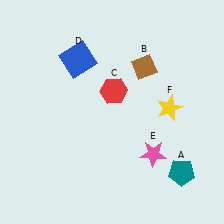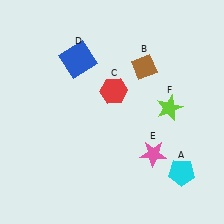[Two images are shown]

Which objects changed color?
A changed from teal to cyan. F changed from yellow to lime.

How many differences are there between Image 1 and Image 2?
There are 2 differences between the two images.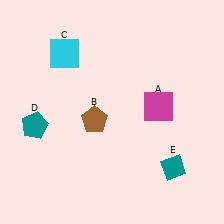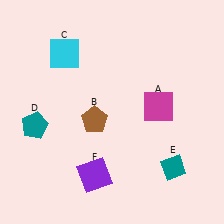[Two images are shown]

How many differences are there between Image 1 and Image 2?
There is 1 difference between the two images.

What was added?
A purple square (F) was added in Image 2.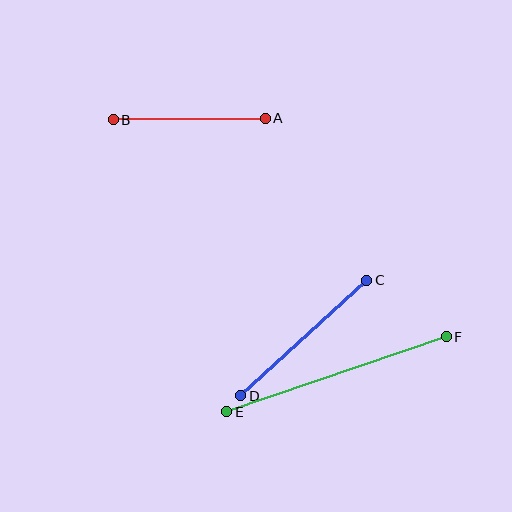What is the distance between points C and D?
The distance is approximately 171 pixels.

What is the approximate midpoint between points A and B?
The midpoint is at approximately (189, 119) pixels.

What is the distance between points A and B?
The distance is approximately 152 pixels.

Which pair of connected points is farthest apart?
Points E and F are farthest apart.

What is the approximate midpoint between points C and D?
The midpoint is at approximately (304, 338) pixels.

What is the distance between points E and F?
The distance is approximately 232 pixels.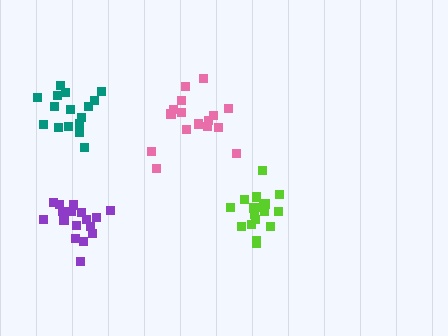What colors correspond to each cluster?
The clusters are colored: lime, purple, pink, teal.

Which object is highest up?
The teal cluster is topmost.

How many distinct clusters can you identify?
There are 4 distinct clusters.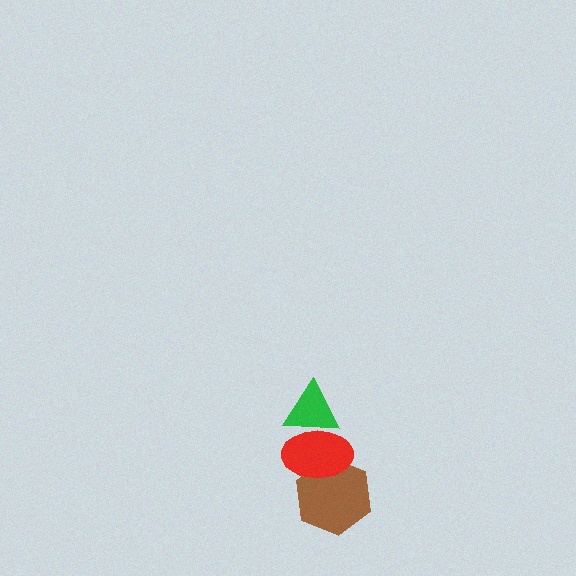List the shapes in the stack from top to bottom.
From top to bottom: the green triangle, the red ellipse, the brown hexagon.